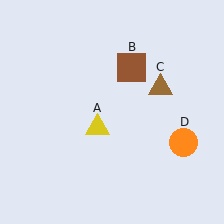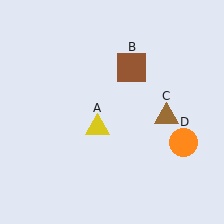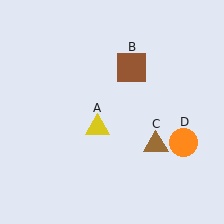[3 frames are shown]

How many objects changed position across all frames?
1 object changed position: brown triangle (object C).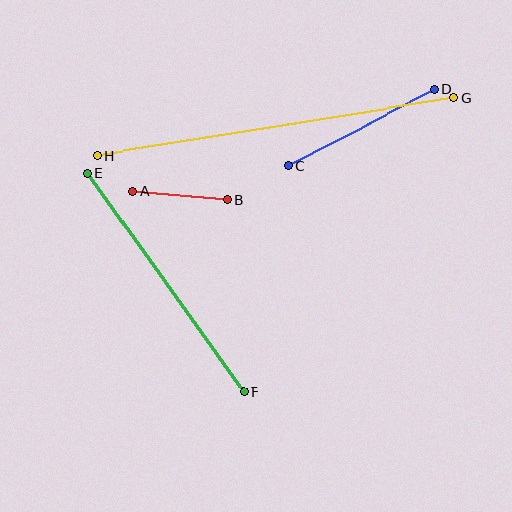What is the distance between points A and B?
The distance is approximately 95 pixels.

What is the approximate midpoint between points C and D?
The midpoint is at approximately (361, 128) pixels.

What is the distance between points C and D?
The distance is approximately 165 pixels.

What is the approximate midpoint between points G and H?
The midpoint is at approximately (275, 127) pixels.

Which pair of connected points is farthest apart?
Points G and H are farthest apart.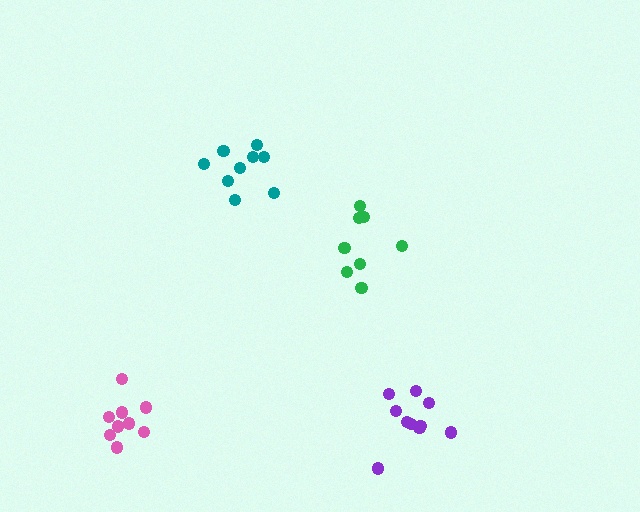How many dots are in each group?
Group 1: 9 dots, Group 2: 10 dots, Group 3: 9 dots, Group 4: 8 dots (36 total).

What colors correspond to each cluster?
The clusters are colored: teal, purple, pink, green.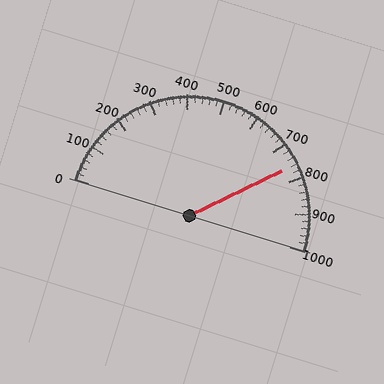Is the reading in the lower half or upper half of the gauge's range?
The reading is in the upper half of the range (0 to 1000).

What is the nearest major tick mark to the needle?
The nearest major tick mark is 800.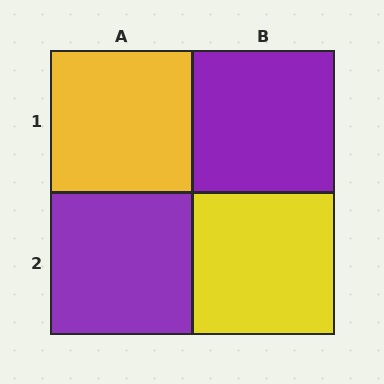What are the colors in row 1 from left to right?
Yellow, purple.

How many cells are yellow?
2 cells are yellow.